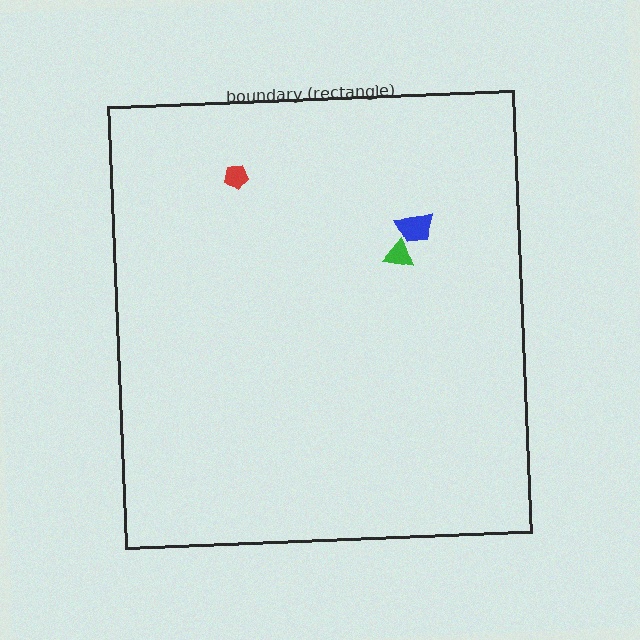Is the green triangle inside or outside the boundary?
Inside.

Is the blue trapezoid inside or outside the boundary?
Inside.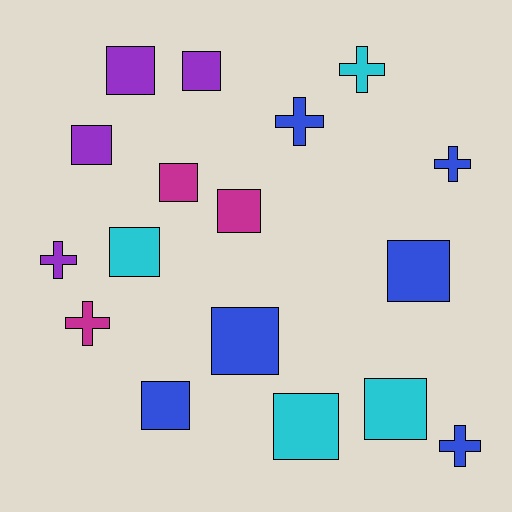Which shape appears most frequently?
Square, with 11 objects.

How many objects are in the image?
There are 17 objects.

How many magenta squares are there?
There are 2 magenta squares.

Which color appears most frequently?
Blue, with 6 objects.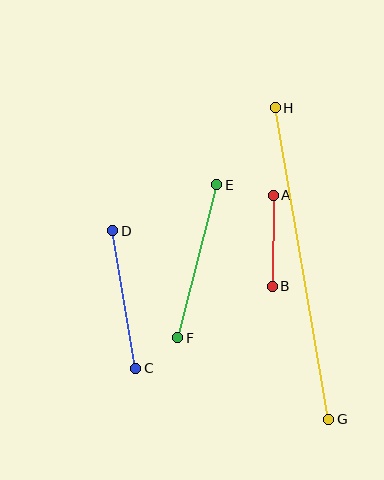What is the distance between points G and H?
The distance is approximately 316 pixels.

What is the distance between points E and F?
The distance is approximately 158 pixels.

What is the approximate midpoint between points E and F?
The midpoint is at approximately (197, 261) pixels.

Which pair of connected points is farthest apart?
Points G and H are farthest apart.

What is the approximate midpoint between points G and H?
The midpoint is at approximately (302, 264) pixels.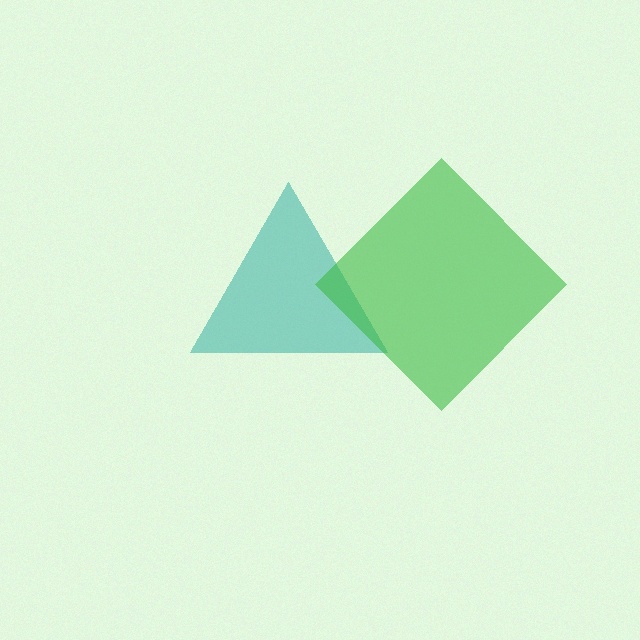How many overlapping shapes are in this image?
There are 2 overlapping shapes in the image.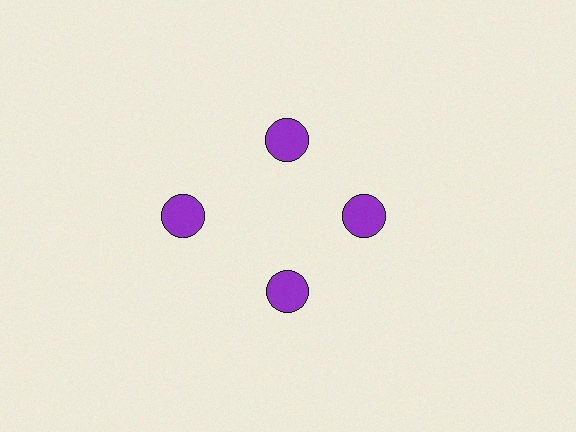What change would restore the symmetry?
The symmetry would be restored by moving it inward, back onto the ring so that all 4 circles sit at equal angles and equal distance from the center.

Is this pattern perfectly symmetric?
No. The 4 purple circles are arranged in a ring, but one element near the 9 o'clock position is pushed outward from the center, breaking the 4-fold rotational symmetry.